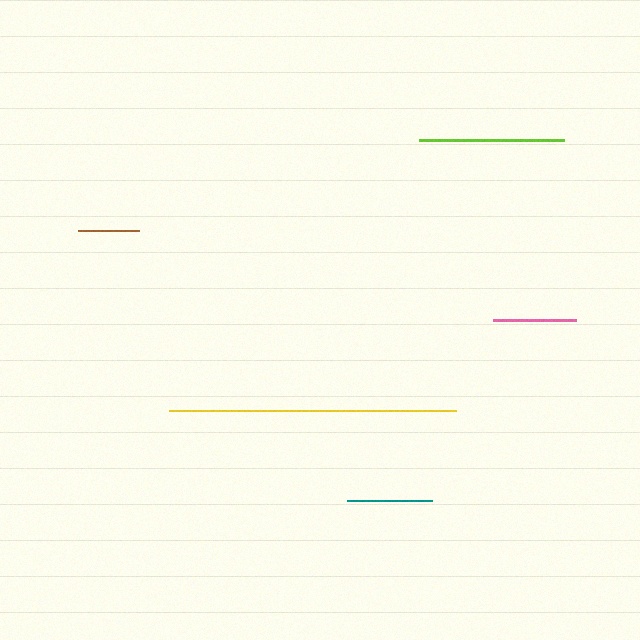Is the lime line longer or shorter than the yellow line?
The yellow line is longer than the lime line.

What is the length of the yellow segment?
The yellow segment is approximately 287 pixels long.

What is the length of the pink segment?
The pink segment is approximately 83 pixels long.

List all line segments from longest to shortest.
From longest to shortest: yellow, lime, teal, pink, brown.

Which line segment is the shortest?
The brown line is the shortest at approximately 61 pixels.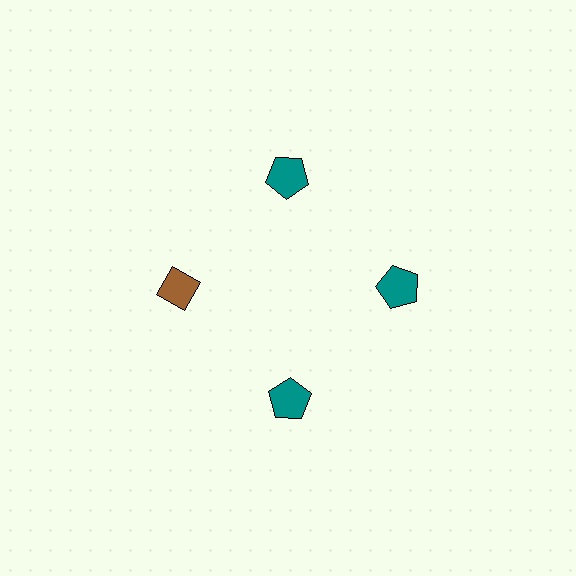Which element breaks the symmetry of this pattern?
The brown diamond at roughly the 9 o'clock position breaks the symmetry. All other shapes are teal pentagons.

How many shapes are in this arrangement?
There are 4 shapes arranged in a ring pattern.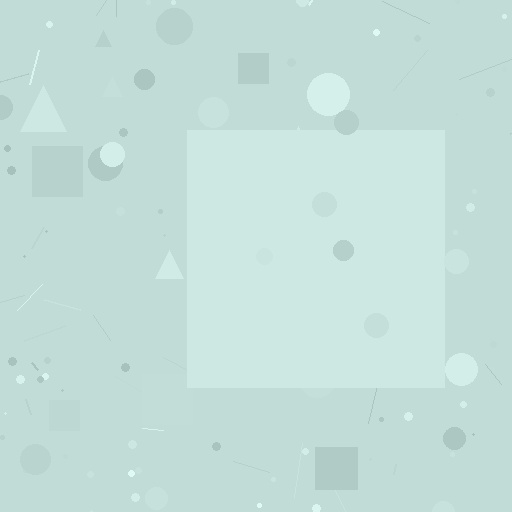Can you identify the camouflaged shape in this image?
The camouflaged shape is a square.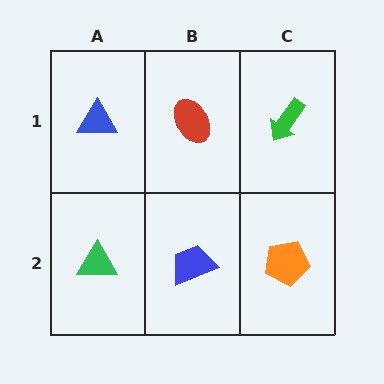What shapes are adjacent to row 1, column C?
An orange pentagon (row 2, column C), a red ellipse (row 1, column B).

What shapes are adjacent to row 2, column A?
A blue triangle (row 1, column A), a blue trapezoid (row 2, column B).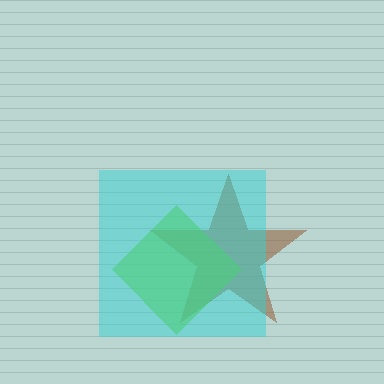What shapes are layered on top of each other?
The layered shapes are: a brown star, a lime diamond, a cyan square.